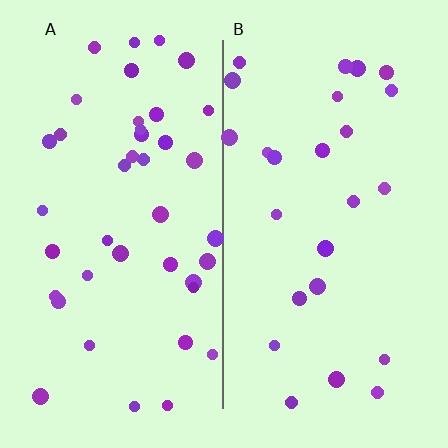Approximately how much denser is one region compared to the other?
Approximately 1.6× — region A over region B.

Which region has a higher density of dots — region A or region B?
A (the left).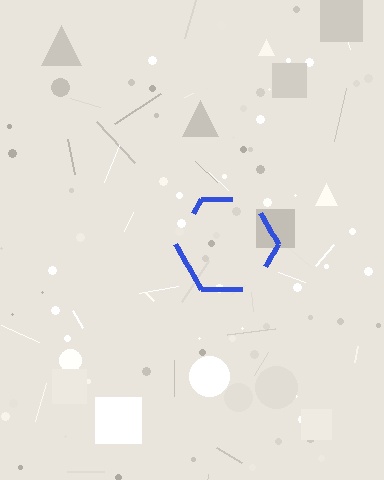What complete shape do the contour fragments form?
The contour fragments form a hexagon.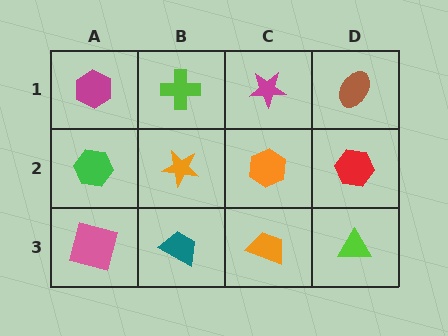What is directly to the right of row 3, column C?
A lime triangle.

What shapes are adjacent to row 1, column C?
An orange hexagon (row 2, column C), a lime cross (row 1, column B), a brown ellipse (row 1, column D).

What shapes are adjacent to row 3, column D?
A red hexagon (row 2, column D), an orange trapezoid (row 3, column C).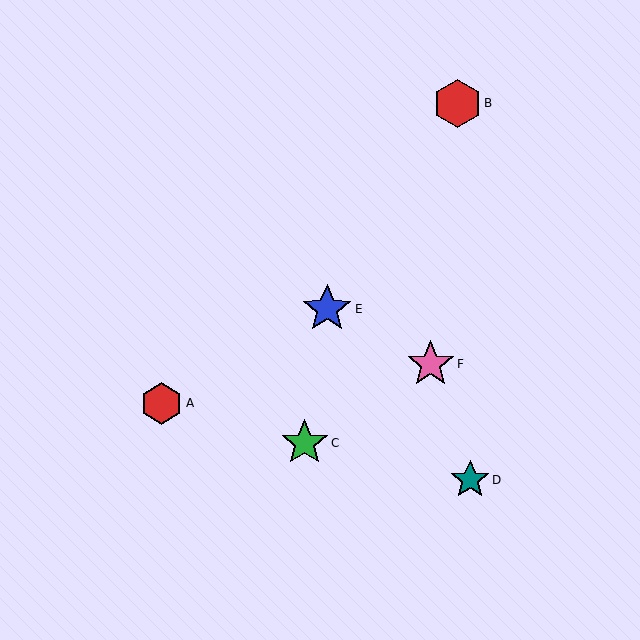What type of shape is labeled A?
Shape A is a red hexagon.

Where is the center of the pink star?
The center of the pink star is at (431, 364).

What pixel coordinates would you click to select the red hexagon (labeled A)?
Click at (162, 404) to select the red hexagon A.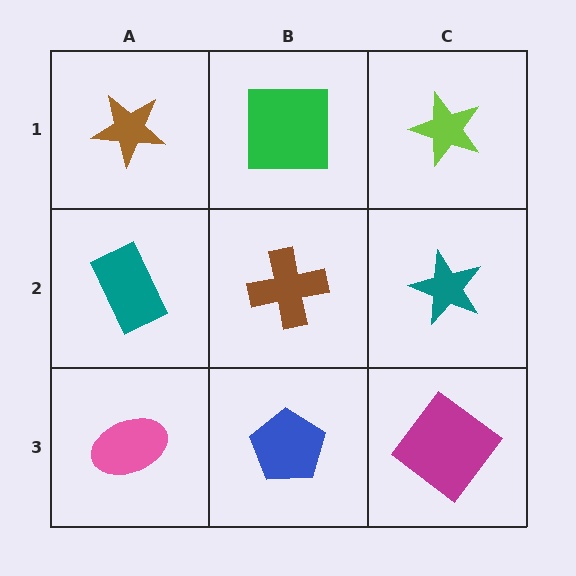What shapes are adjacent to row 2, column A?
A brown star (row 1, column A), a pink ellipse (row 3, column A), a brown cross (row 2, column B).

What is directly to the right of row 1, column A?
A green square.